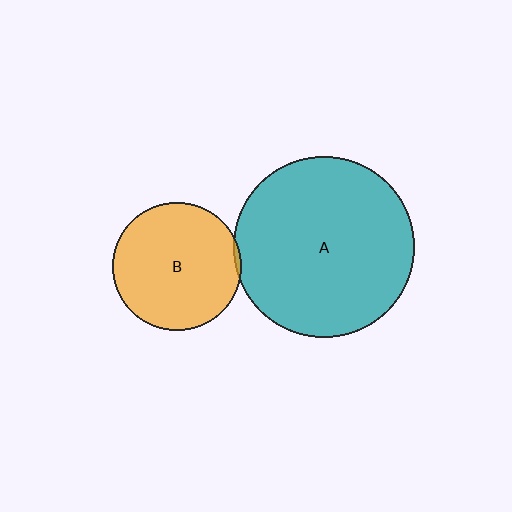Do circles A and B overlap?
Yes.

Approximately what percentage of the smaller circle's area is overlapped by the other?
Approximately 5%.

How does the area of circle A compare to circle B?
Approximately 2.0 times.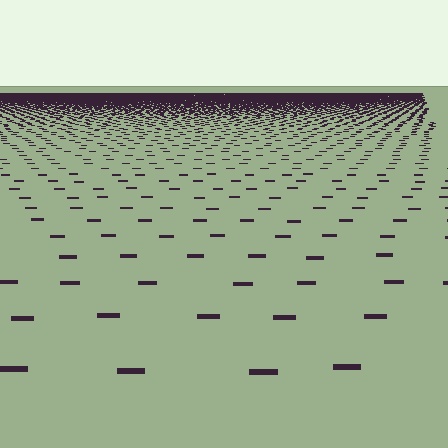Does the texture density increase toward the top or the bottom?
Density increases toward the top.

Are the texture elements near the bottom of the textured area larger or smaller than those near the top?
Larger. Near the bottom, elements are closer to the viewer and appear at a bigger on-screen size.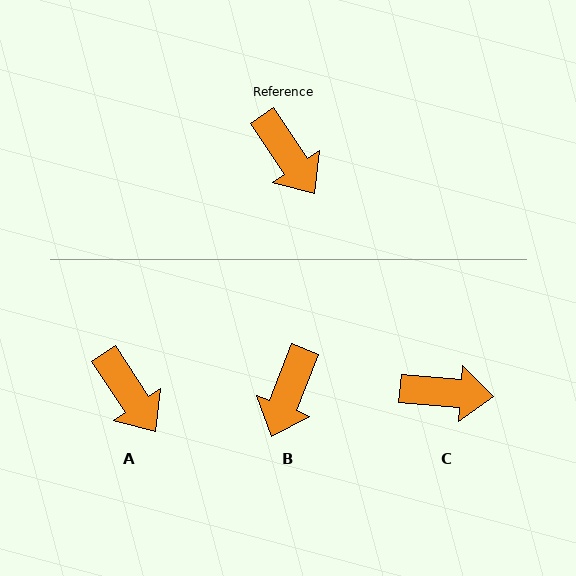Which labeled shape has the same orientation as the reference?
A.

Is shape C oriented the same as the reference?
No, it is off by about 52 degrees.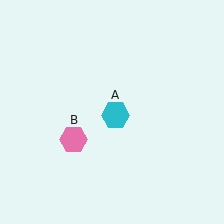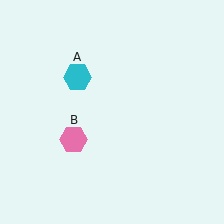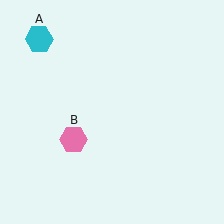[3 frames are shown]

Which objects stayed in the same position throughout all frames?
Pink hexagon (object B) remained stationary.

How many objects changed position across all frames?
1 object changed position: cyan hexagon (object A).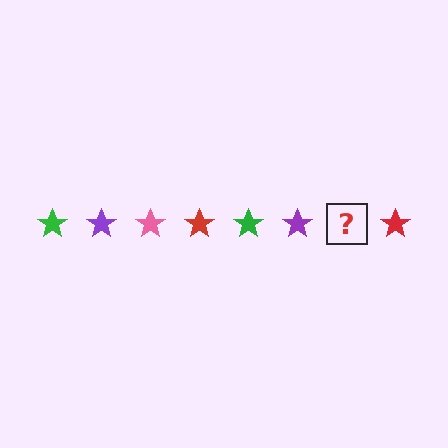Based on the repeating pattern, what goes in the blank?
The blank should be a pink star.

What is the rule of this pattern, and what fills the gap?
The rule is that the pattern cycles through green, purple, pink, red stars. The gap should be filled with a pink star.